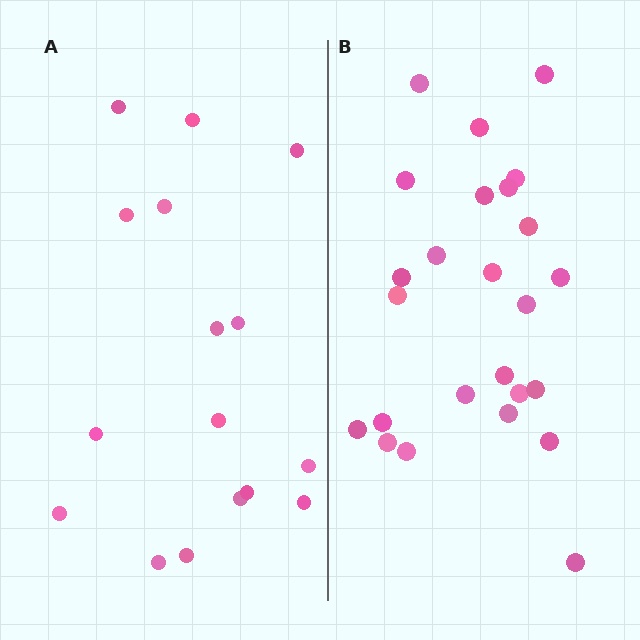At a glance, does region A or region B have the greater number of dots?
Region B (the right region) has more dots.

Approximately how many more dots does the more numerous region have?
Region B has roughly 8 or so more dots than region A.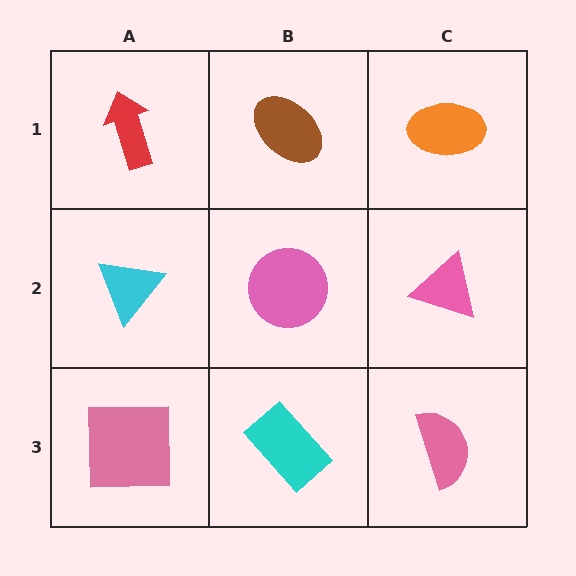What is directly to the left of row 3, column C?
A cyan rectangle.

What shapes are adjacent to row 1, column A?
A cyan triangle (row 2, column A), a brown ellipse (row 1, column B).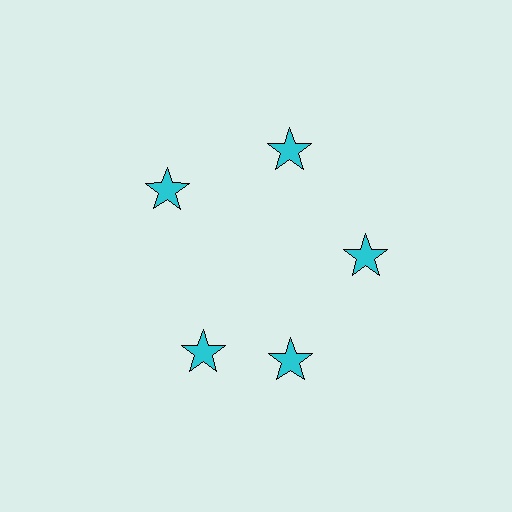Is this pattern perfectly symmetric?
No. The 5 cyan stars are arranged in a ring, but one element near the 8 o'clock position is rotated out of alignment along the ring, breaking the 5-fold rotational symmetry.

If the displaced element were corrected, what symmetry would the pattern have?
It would have 5-fold rotational symmetry — the pattern would map onto itself every 72 degrees.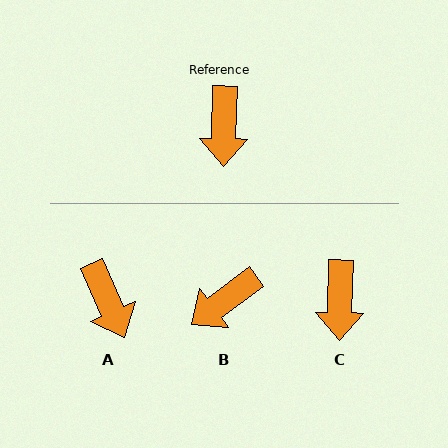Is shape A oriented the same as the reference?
No, it is off by about 25 degrees.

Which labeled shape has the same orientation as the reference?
C.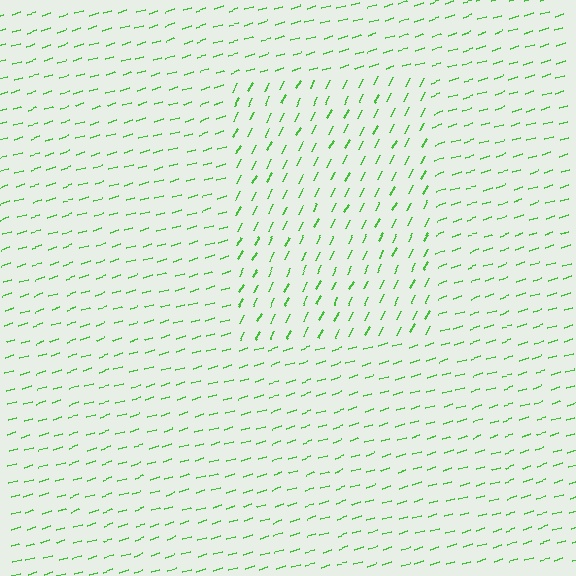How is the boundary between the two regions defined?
The boundary is defined purely by a change in line orientation (approximately 45 degrees difference). All lines are the same color and thickness.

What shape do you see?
I see a rectangle.